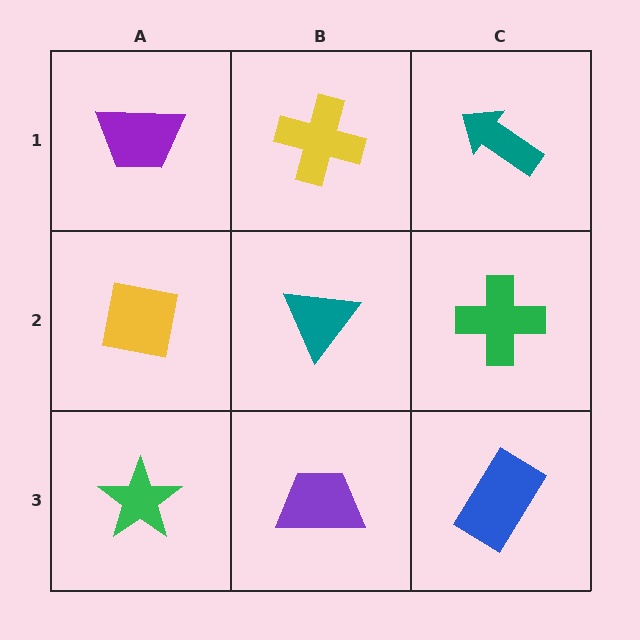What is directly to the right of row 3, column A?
A purple trapezoid.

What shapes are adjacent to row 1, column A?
A yellow square (row 2, column A), a yellow cross (row 1, column B).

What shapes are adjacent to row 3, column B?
A teal triangle (row 2, column B), a green star (row 3, column A), a blue rectangle (row 3, column C).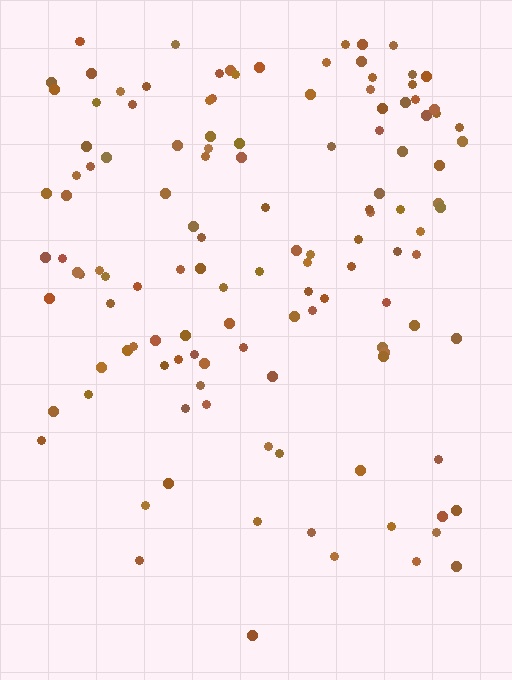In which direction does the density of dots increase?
From bottom to top, with the top side densest.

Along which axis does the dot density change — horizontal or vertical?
Vertical.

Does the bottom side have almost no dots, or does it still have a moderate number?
Still a moderate number, just noticeably fewer than the top.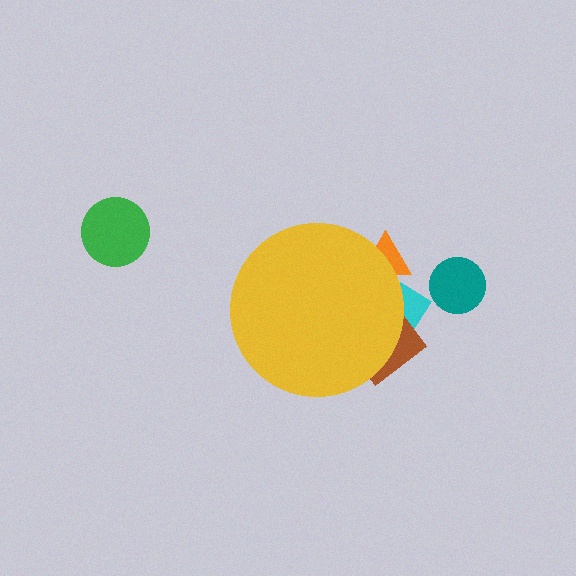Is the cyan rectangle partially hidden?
Yes, the cyan rectangle is partially hidden behind the yellow circle.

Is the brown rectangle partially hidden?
Yes, the brown rectangle is partially hidden behind the yellow circle.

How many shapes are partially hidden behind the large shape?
3 shapes are partially hidden.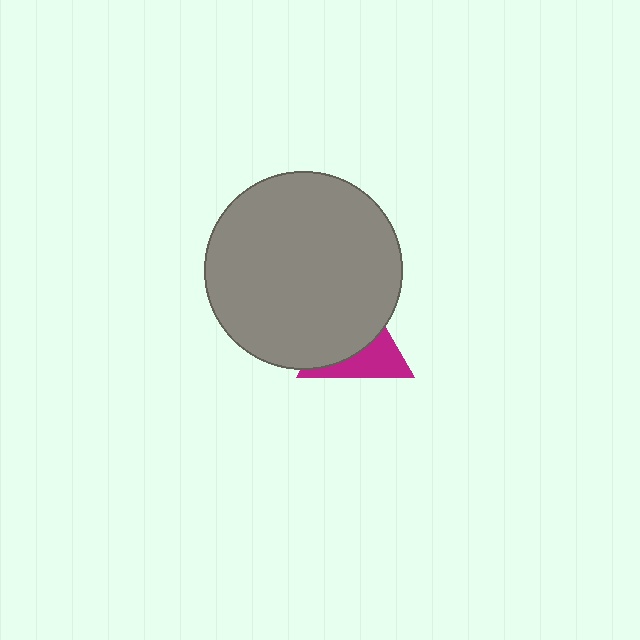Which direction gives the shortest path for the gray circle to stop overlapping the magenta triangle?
Moving toward the upper-left gives the shortest separation.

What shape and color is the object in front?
The object in front is a gray circle.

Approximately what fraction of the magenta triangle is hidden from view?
Roughly 60% of the magenta triangle is hidden behind the gray circle.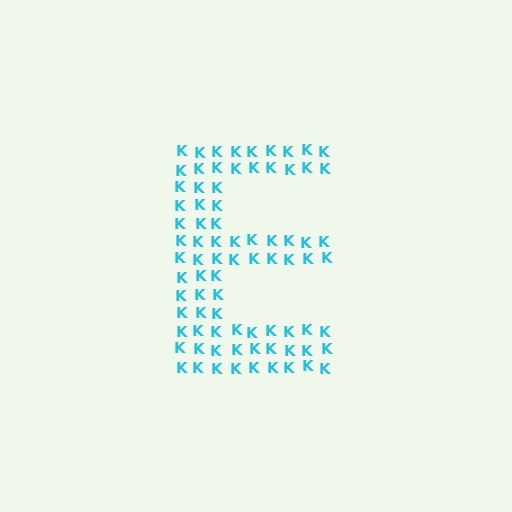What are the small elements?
The small elements are letter K's.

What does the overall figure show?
The overall figure shows the letter E.